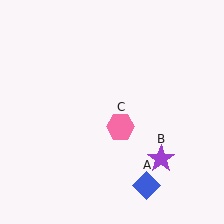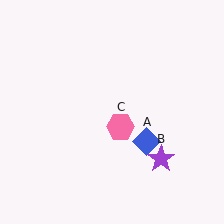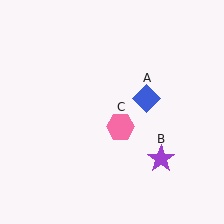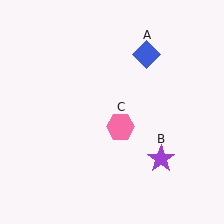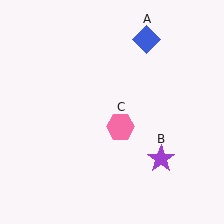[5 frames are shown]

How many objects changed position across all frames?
1 object changed position: blue diamond (object A).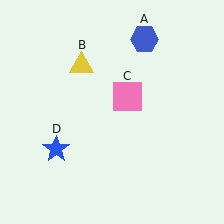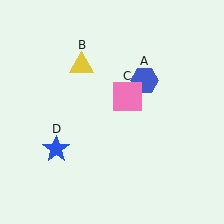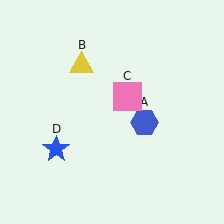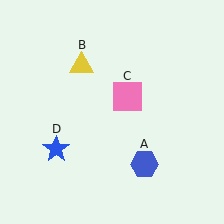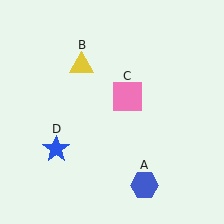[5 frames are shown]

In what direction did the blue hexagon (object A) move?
The blue hexagon (object A) moved down.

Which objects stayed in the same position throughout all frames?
Yellow triangle (object B) and pink square (object C) and blue star (object D) remained stationary.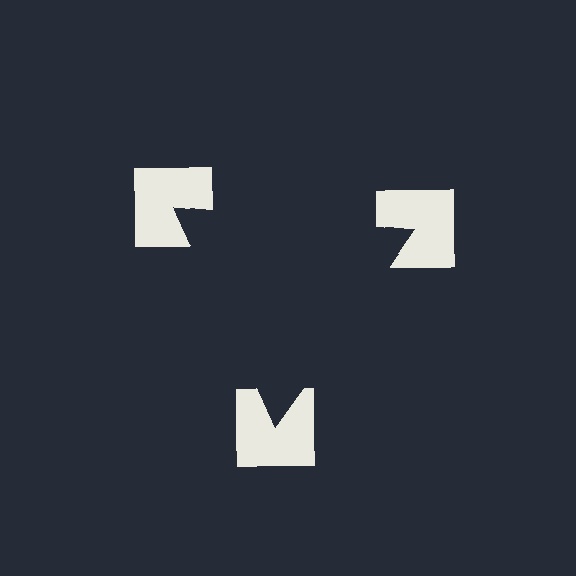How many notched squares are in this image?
There are 3 — one at each vertex of the illusory triangle.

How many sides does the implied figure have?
3 sides.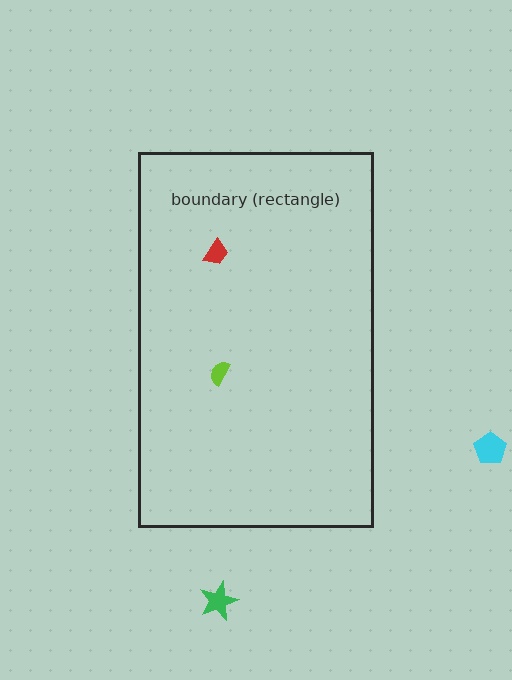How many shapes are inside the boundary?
2 inside, 2 outside.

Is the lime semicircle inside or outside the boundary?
Inside.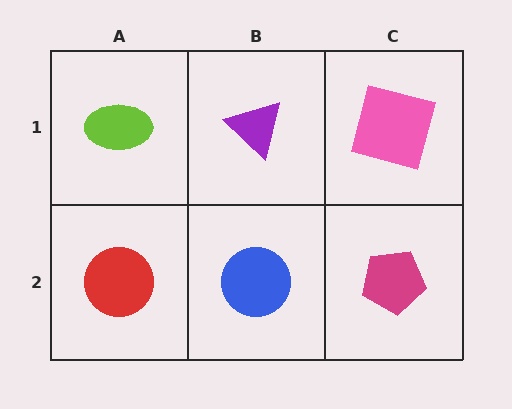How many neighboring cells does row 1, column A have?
2.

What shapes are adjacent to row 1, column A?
A red circle (row 2, column A), a purple triangle (row 1, column B).